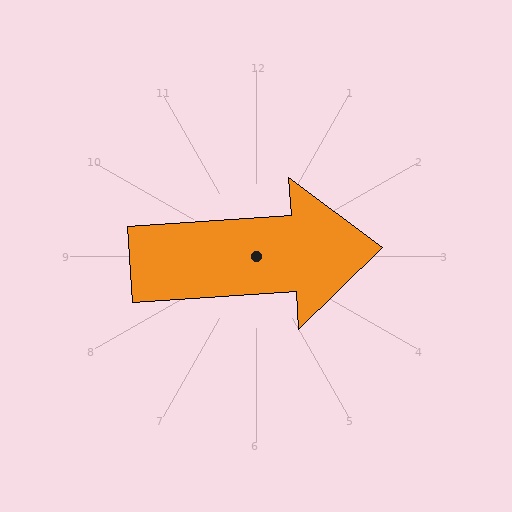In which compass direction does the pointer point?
East.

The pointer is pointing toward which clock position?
Roughly 3 o'clock.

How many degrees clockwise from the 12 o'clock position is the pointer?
Approximately 86 degrees.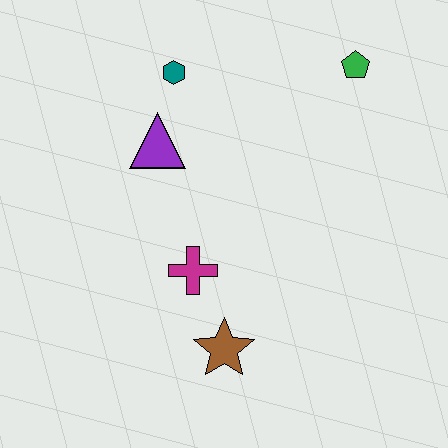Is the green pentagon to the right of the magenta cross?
Yes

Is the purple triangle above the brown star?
Yes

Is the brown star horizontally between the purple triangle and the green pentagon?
Yes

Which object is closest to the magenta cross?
The brown star is closest to the magenta cross.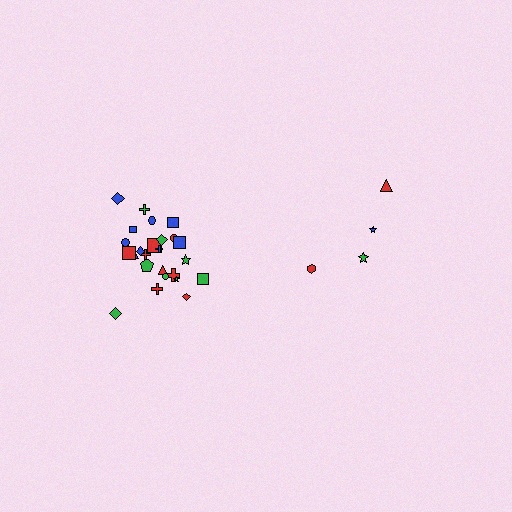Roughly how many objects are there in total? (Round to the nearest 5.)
Roughly 30 objects in total.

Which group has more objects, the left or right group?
The left group.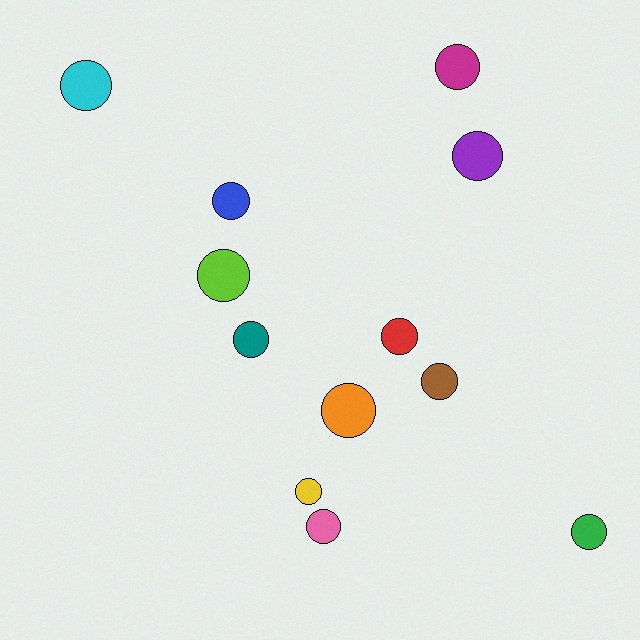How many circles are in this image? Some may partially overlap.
There are 12 circles.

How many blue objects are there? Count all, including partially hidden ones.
There is 1 blue object.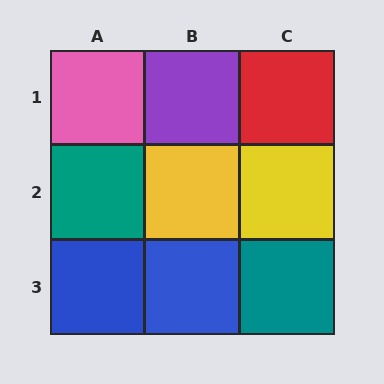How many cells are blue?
2 cells are blue.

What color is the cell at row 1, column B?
Purple.